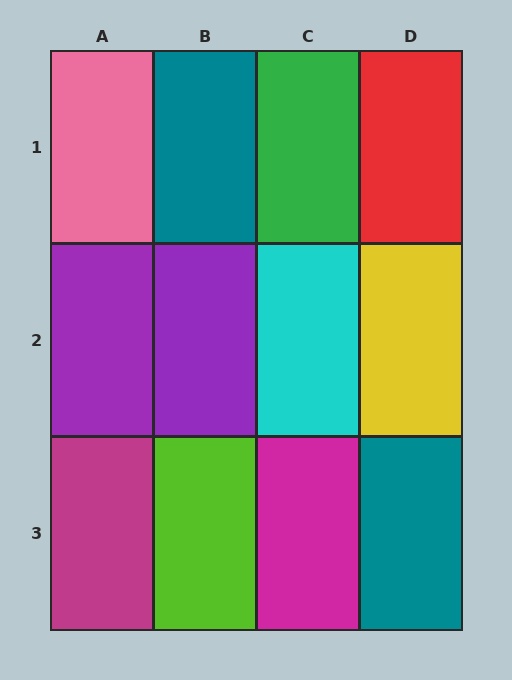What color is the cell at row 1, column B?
Teal.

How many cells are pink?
1 cell is pink.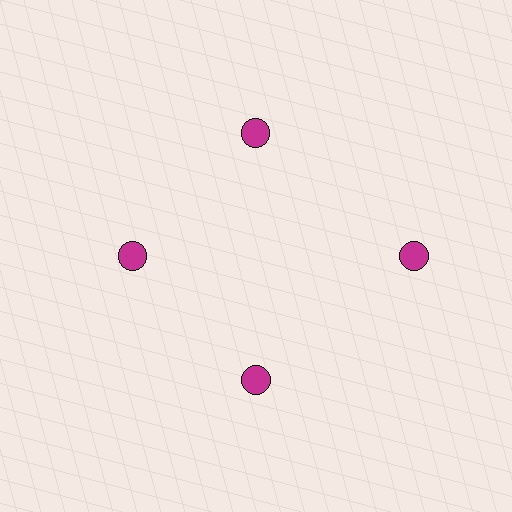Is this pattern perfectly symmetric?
No. The 4 magenta circles are arranged in a ring, but one element near the 3 o'clock position is pushed outward from the center, breaking the 4-fold rotational symmetry.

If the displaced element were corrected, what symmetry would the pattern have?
It would have 4-fold rotational symmetry — the pattern would map onto itself every 90 degrees.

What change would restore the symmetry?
The symmetry would be restored by moving it inward, back onto the ring so that all 4 circles sit at equal angles and equal distance from the center.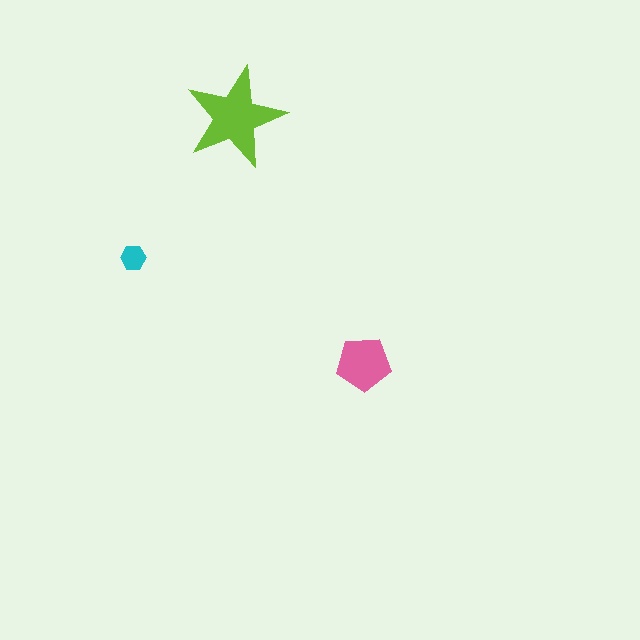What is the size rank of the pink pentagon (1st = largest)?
2nd.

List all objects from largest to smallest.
The lime star, the pink pentagon, the cyan hexagon.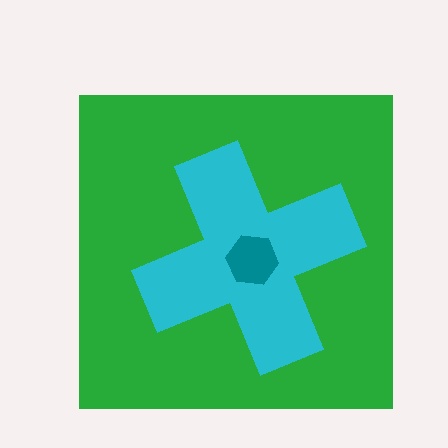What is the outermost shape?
The green square.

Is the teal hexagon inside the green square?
Yes.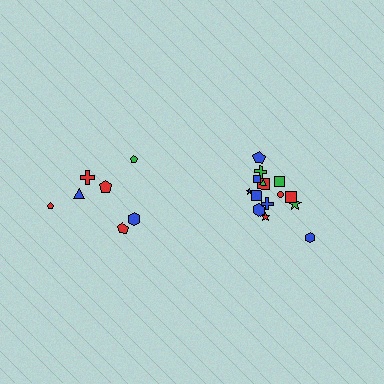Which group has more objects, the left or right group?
The right group.